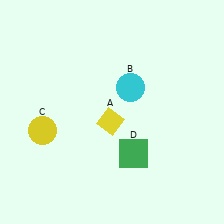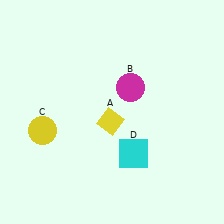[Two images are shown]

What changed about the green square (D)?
In Image 1, D is green. In Image 2, it changed to cyan.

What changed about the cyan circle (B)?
In Image 1, B is cyan. In Image 2, it changed to magenta.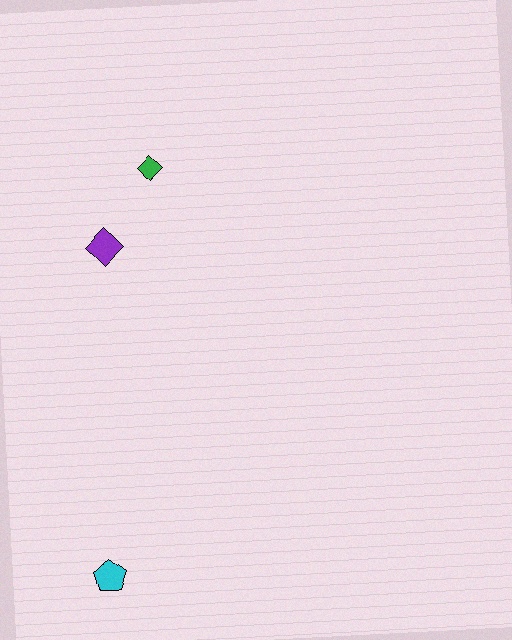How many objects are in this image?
There are 3 objects.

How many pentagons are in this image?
There is 1 pentagon.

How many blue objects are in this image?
There are no blue objects.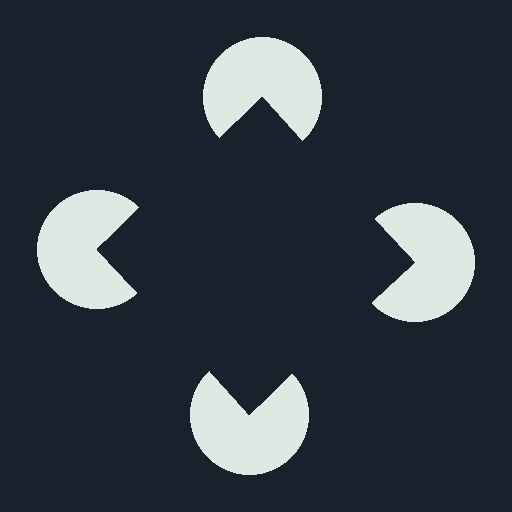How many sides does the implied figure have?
4 sides.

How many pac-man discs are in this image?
There are 4 — one at each vertex of the illusory square.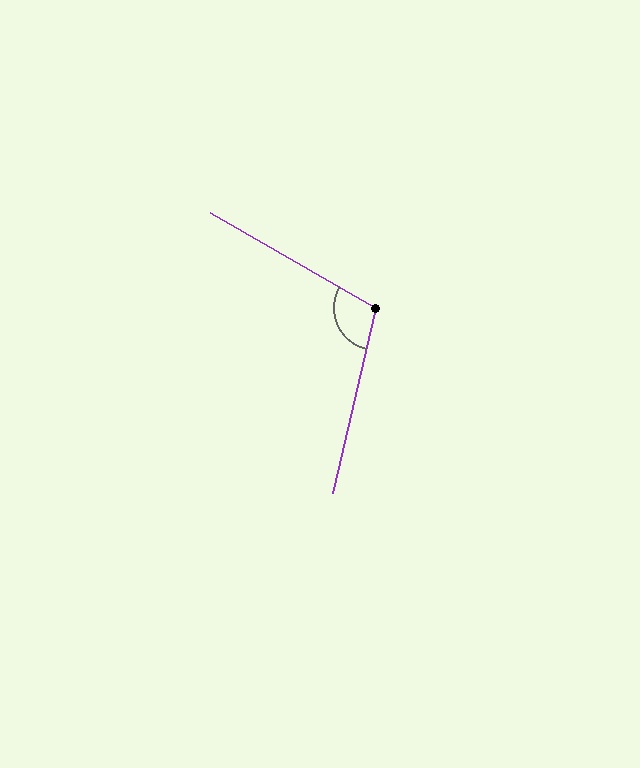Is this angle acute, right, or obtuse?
It is obtuse.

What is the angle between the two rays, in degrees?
Approximately 107 degrees.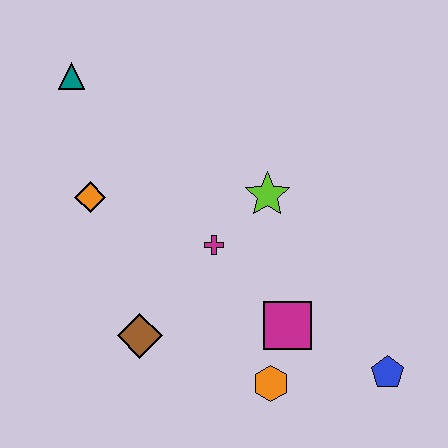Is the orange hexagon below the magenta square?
Yes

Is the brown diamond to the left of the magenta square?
Yes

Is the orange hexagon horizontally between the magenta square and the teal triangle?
Yes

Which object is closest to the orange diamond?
The teal triangle is closest to the orange diamond.